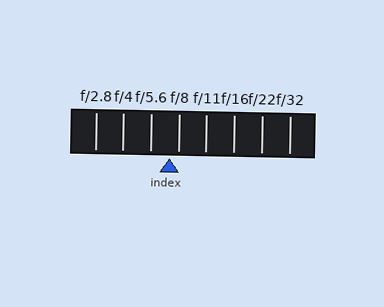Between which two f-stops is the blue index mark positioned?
The index mark is between f/5.6 and f/8.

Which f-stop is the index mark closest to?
The index mark is closest to f/8.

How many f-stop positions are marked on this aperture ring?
There are 8 f-stop positions marked.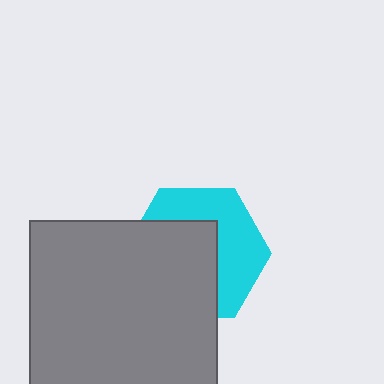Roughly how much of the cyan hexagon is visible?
About half of it is visible (roughly 46%).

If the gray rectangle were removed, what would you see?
You would see the complete cyan hexagon.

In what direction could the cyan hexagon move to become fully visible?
The cyan hexagon could move toward the upper-right. That would shift it out from behind the gray rectangle entirely.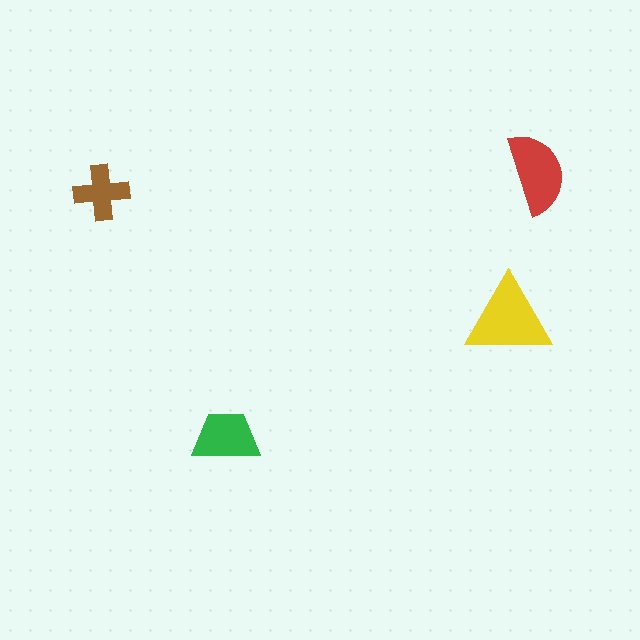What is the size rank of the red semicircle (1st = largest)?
2nd.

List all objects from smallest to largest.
The brown cross, the green trapezoid, the red semicircle, the yellow triangle.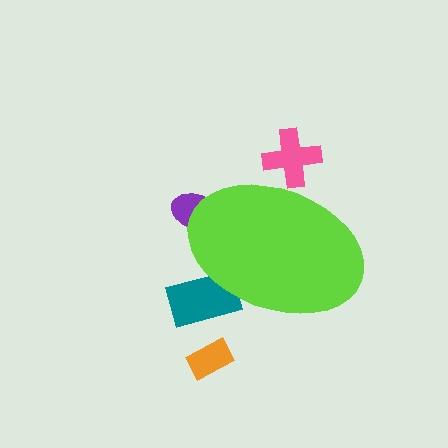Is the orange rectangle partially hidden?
No, the orange rectangle is fully visible.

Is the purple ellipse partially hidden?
Yes, the purple ellipse is partially hidden behind the lime ellipse.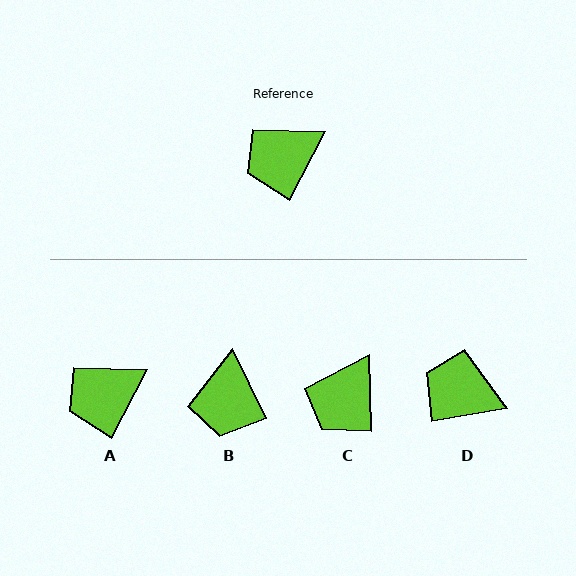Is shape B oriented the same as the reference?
No, it is off by about 53 degrees.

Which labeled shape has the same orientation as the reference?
A.